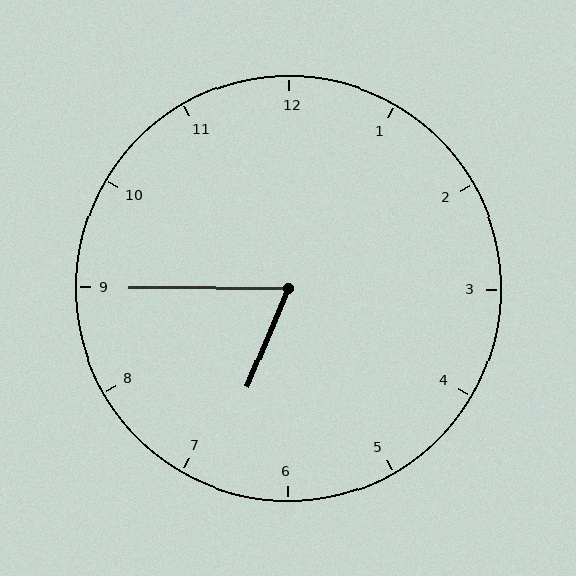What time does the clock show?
6:45.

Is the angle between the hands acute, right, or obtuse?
It is acute.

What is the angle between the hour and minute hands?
Approximately 68 degrees.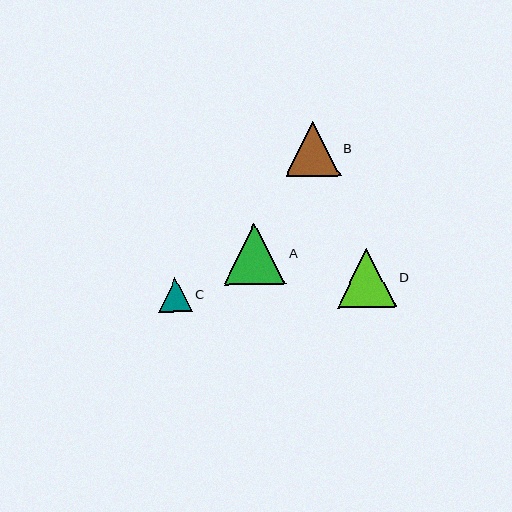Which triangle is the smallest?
Triangle C is the smallest with a size of approximately 34 pixels.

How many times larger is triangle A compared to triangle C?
Triangle A is approximately 1.8 times the size of triangle C.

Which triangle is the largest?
Triangle A is the largest with a size of approximately 62 pixels.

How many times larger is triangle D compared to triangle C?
Triangle D is approximately 1.8 times the size of triangle C.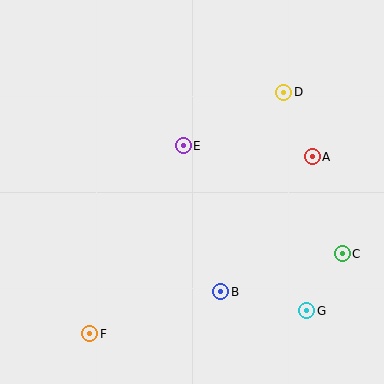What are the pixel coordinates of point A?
Point A is at (312, 157).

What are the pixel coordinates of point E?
Point E is at (183, 146).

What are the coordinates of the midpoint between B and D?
The midpoint between B and D is at (252, 192).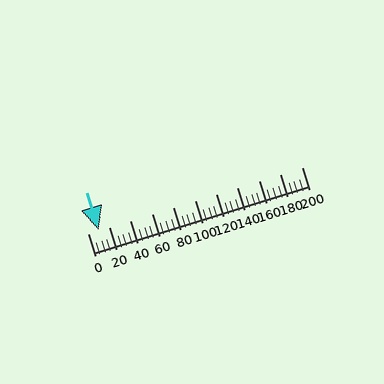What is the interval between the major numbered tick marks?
The major tick marks are spaced 20 units apart.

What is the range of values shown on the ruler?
The ruler shows values from 0 to 200.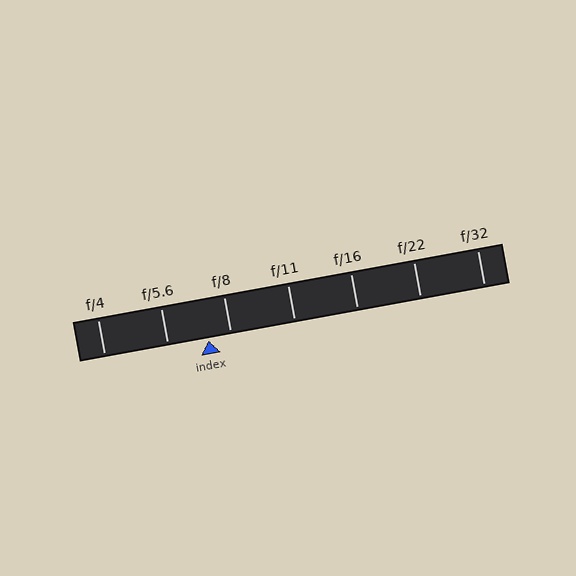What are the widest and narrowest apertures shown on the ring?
The widest aperture shown is f/4 and the narrowest is f/32.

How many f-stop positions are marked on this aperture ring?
There are 7 f-stop positions marked.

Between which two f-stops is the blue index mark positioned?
The index mark is between f/5.6 and f/8.